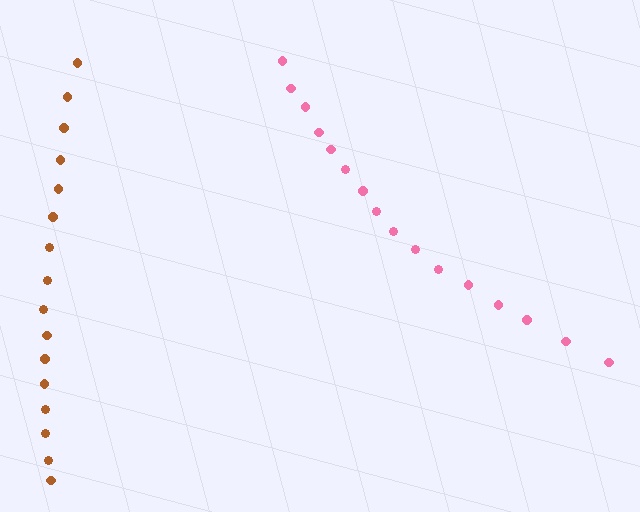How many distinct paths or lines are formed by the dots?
There are 2 distinct paths.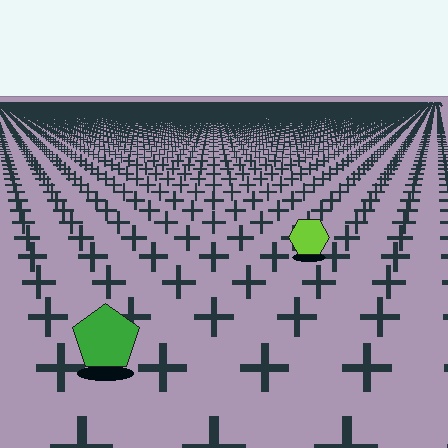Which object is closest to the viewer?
The green pentagon is closest. The texture marks near it are larger and more spread out.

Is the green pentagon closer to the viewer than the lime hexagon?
Yes. The green pentagon is closer — you can tell from the texture gradient: the ground texture is coarser near it.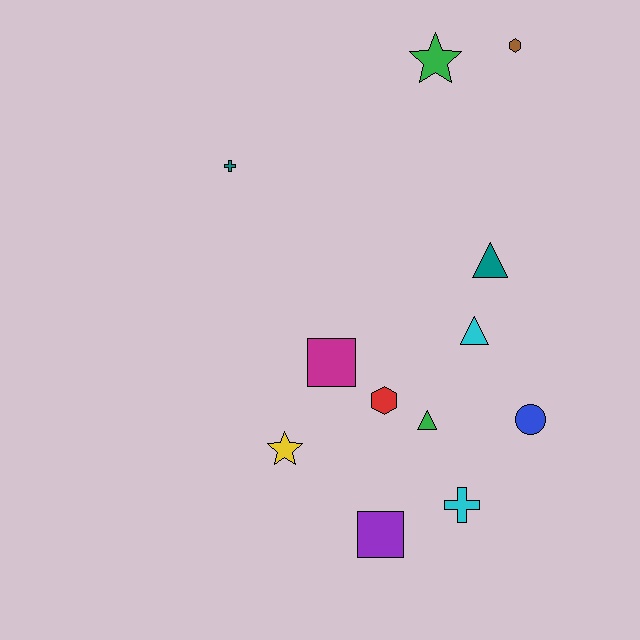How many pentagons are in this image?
There are no pentagons.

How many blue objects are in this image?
There is 1 blue object.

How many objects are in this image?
There are 12 objects.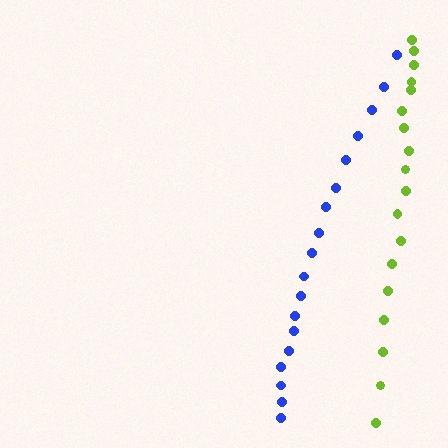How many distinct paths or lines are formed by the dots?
There are 2 distinct paths.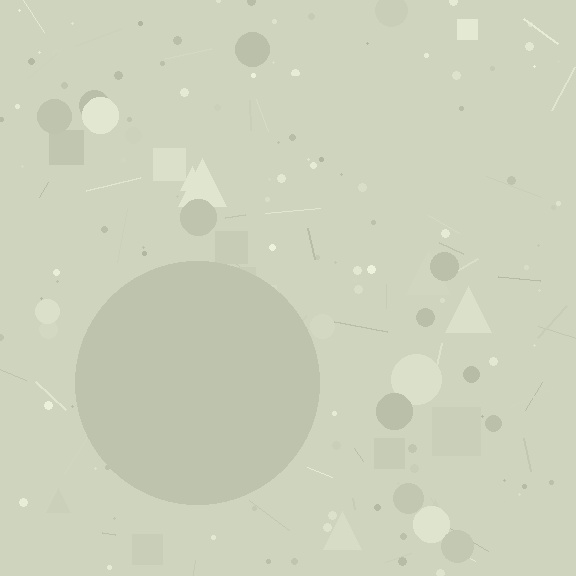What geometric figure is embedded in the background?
A circle is embedded in the background.